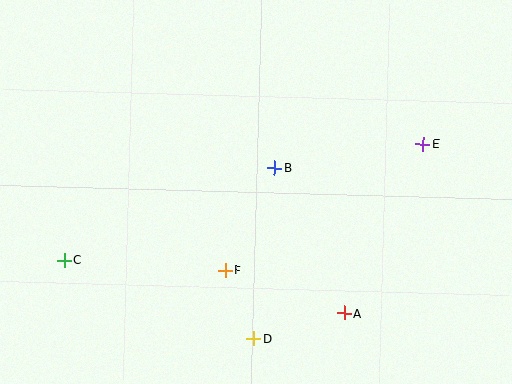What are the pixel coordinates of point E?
Point E is at (423, 144).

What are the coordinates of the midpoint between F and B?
The midpoint between F and B is at (250, 219).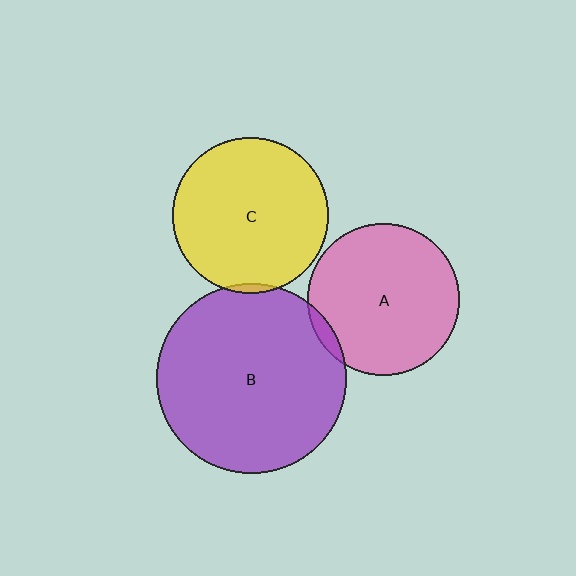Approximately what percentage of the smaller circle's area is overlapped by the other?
Approximately 5%.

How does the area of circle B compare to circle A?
Approximately 1.6 times.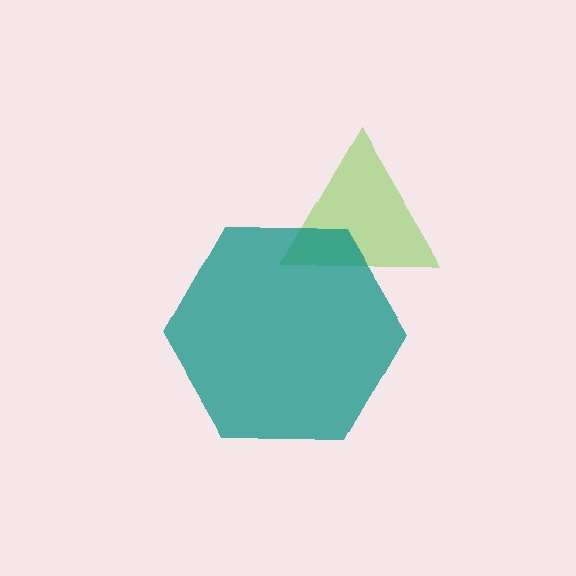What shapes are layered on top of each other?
The layered shapes are: a lime triangle, a teal hexagon.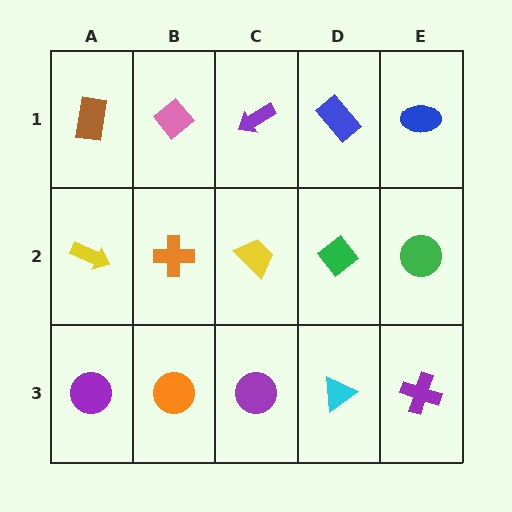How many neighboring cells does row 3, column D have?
3.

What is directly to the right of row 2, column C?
A green diamond.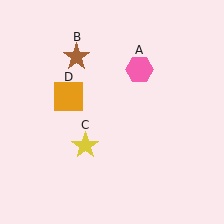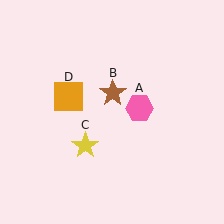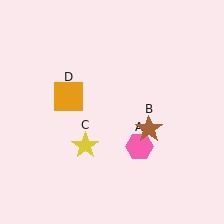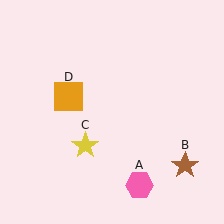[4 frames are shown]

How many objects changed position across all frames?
2 objects changed position: pink hexagon (object A), brown star (object B).